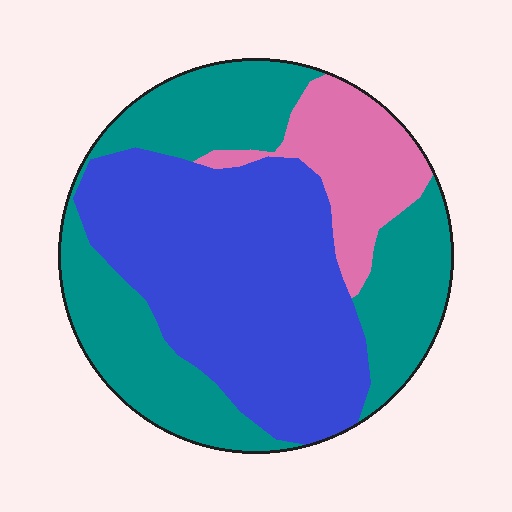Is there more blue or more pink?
Blue.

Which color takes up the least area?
Pink, at roughly 15%.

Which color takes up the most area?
Blue, at roughly 45%.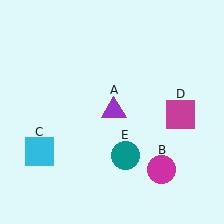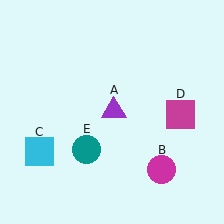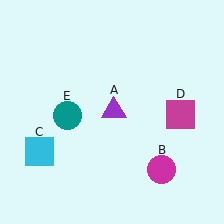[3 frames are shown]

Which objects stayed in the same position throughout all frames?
Purple triangle (object A) and magenta circle (object B) and cyan square (object C) and magenta square (object D) remained stationary.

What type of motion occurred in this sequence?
The teal circle (object E) rotated clockwise around the center of the scene.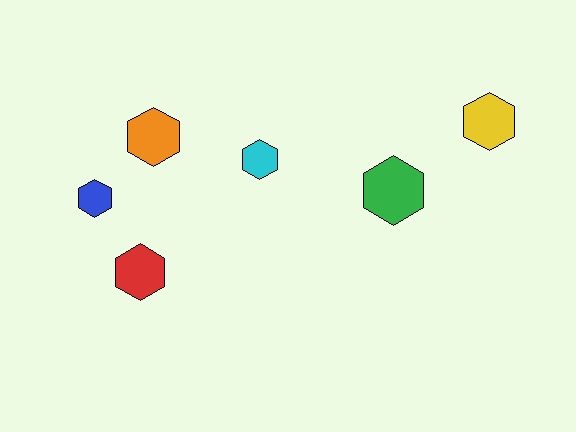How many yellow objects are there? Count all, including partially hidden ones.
There is 1 yellow object.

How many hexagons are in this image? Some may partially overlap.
There are 6 hexagons.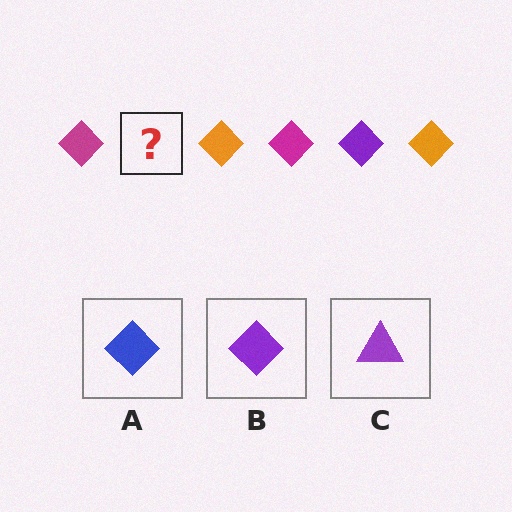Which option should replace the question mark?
Option B.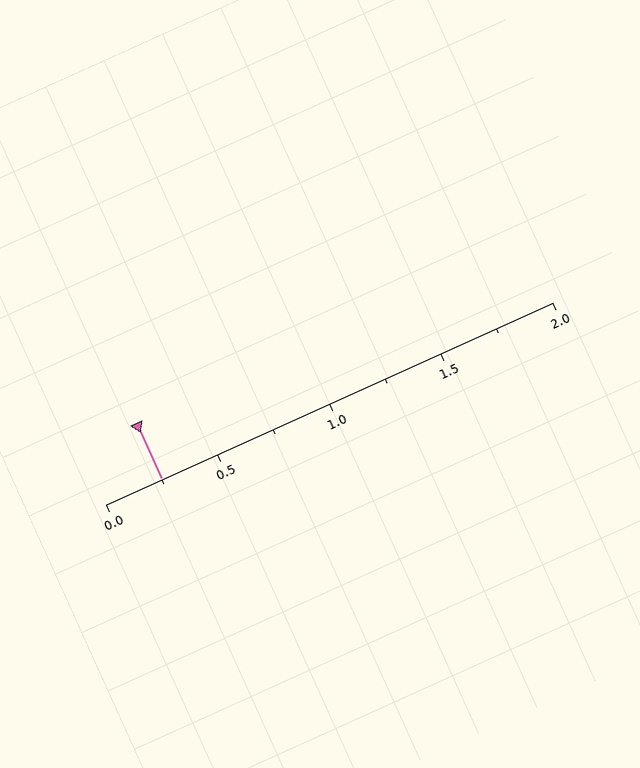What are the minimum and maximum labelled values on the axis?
The axis runs from 0.0 to 2.0.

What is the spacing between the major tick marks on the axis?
The major ticks are spaced 0.5 apart.